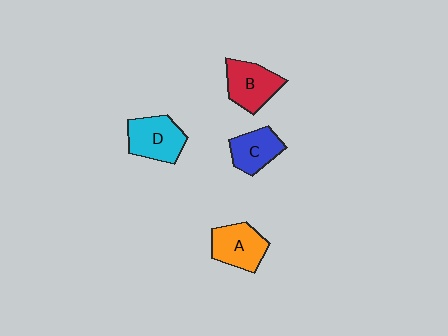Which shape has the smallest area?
Shape C (blue).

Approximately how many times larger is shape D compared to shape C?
Approximately 1.2 times.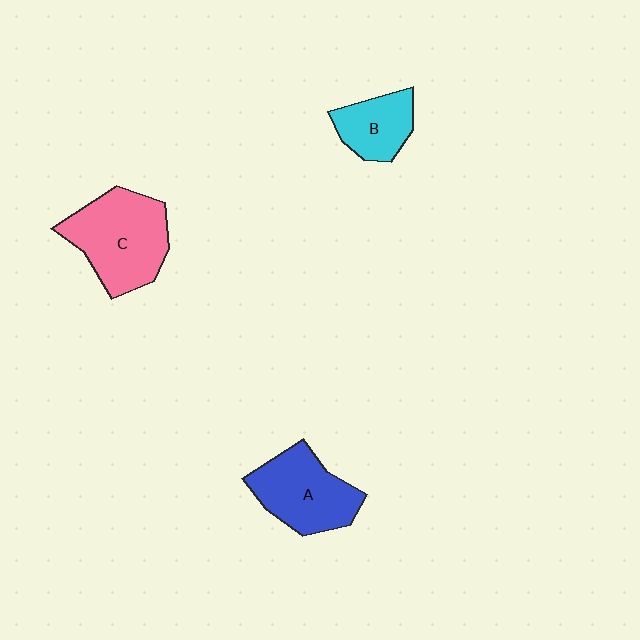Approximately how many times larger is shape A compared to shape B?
Approximately 1.5 times.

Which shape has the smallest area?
Shape B (cyan).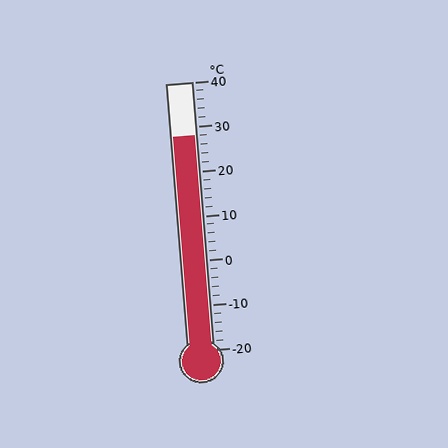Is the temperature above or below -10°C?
The temperature is above -10°C.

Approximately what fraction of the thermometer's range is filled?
The thermometer is filled to approximately 80% of its range.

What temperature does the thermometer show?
The thermometer shows approximately 28°C.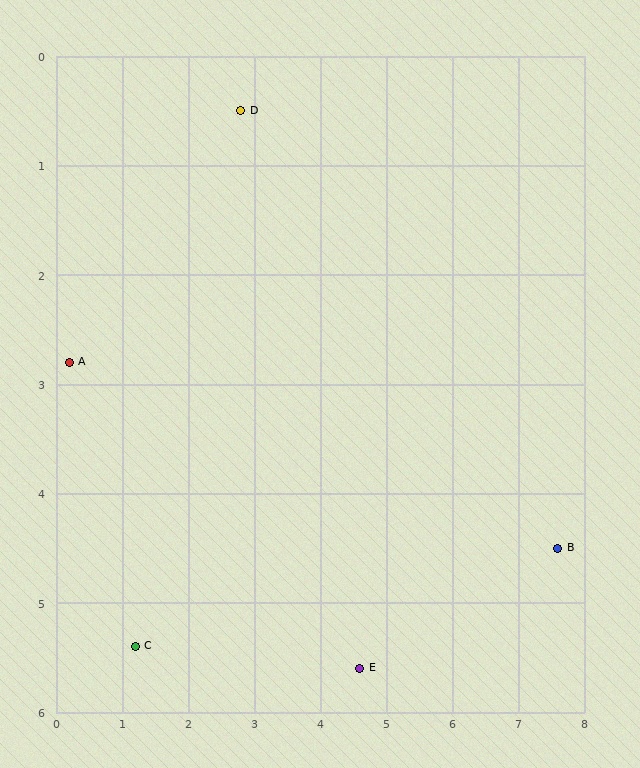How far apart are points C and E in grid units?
Points C and E are about 3.4 grid units apart.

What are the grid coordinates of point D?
Point D is at approximately (2.8, 0.5).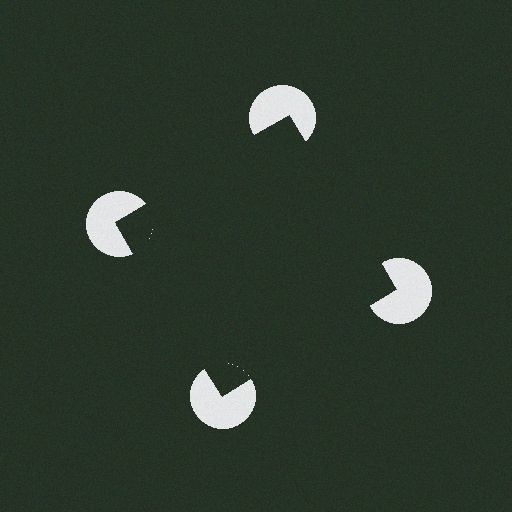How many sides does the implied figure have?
4 sides.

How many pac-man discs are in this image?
There are 4 — one at each vertex of the illusory square.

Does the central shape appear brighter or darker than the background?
It typically appears slightly darker than the background, even though no actual brightness change is drawn.